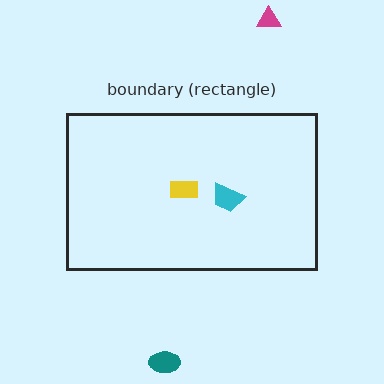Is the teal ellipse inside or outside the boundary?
Outside.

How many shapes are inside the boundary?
2 inside, 2 outside.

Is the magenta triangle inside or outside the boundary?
Outside.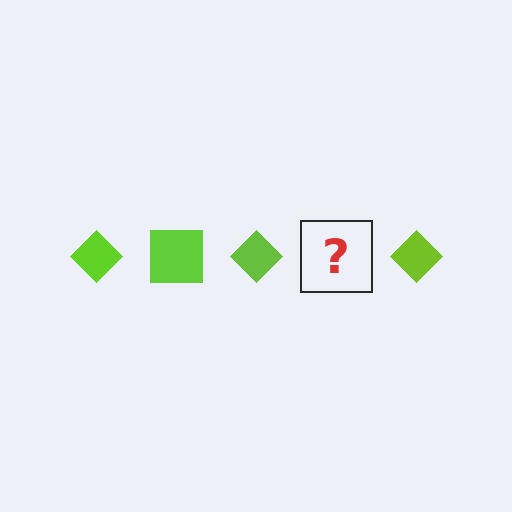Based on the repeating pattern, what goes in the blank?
The blank should be a lime square.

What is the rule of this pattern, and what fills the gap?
The rule is that the pattern cycles through diamond, square shapes in lime. The gap should be filled with a lime square.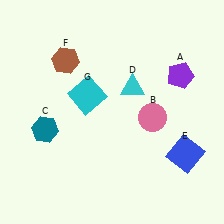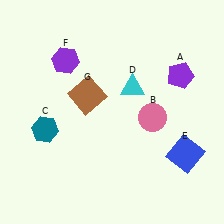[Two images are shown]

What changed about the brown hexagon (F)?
In Image 1, F is brown. In Image 2, it changed to purple.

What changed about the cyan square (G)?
In Image 1, G is cyan. In Image 2, it changed to brown.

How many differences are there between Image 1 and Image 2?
There are 2 differences between the two images.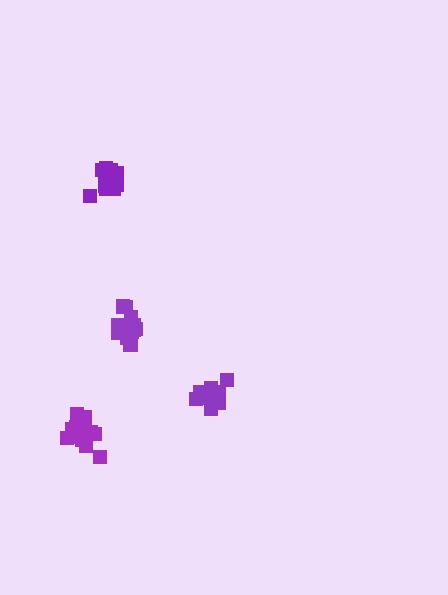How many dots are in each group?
Group 1: 15 dots, Group 2: 13 dots, Group 3: 14 dots, Group 4: 16 dots (58 total).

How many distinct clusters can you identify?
There are 4 distinct clusters.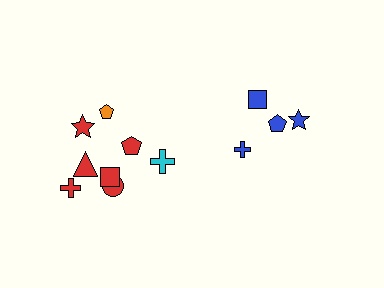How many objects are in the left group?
There are 8 objects.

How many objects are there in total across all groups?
There are 12 objects.